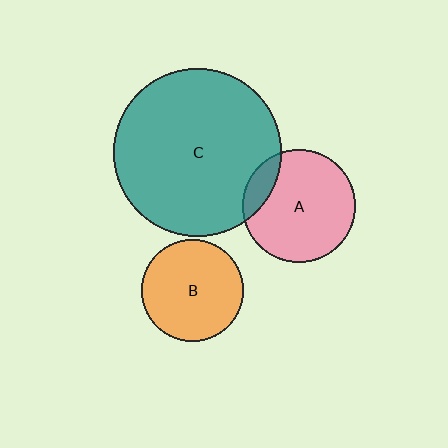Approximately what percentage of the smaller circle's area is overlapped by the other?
Approximately 15%.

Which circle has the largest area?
Circle C (teal).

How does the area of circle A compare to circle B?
Approximately 1.2 times.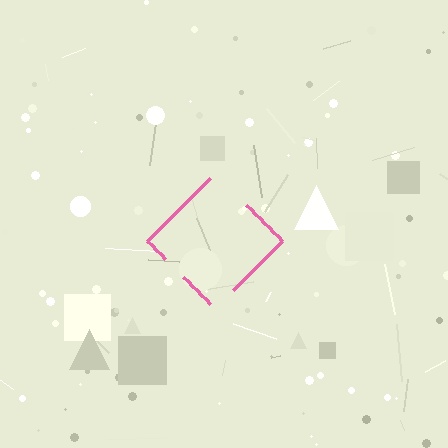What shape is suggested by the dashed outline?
The dashed outline suggests a diamond.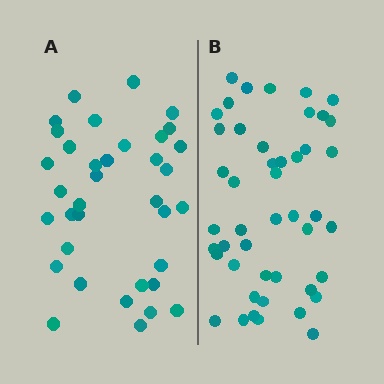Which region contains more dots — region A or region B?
Region B (the right region) has more dots.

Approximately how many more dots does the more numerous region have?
Region B has roughly 10 or so more dots than region A.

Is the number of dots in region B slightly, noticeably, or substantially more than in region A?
Region B has noticeably more, but not dramatically so. The ratio is roughly 1.3 to 1.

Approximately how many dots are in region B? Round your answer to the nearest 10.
About 50 dots. (The exact count is 46, which rounds to 50.)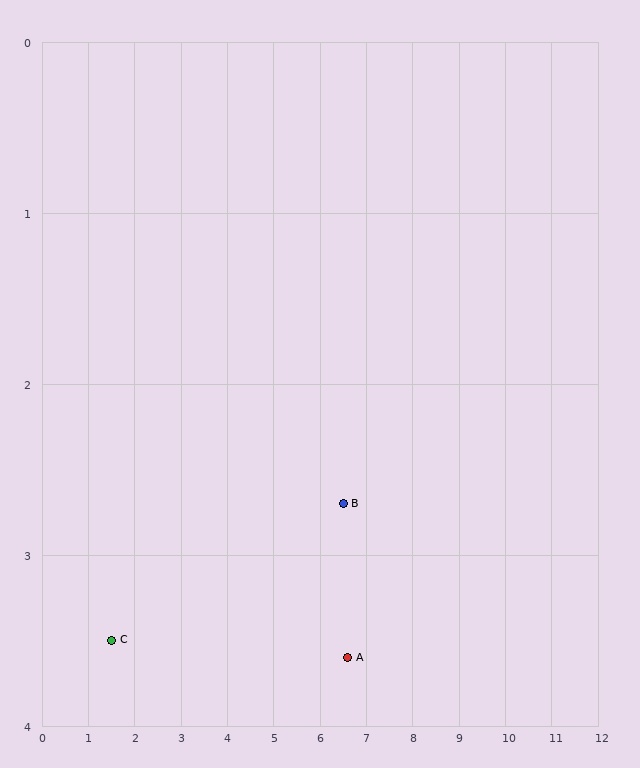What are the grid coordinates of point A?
Point A is at approximately (6.6, 3.6).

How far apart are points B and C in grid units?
Points B and C are about 5.1 grid units apart.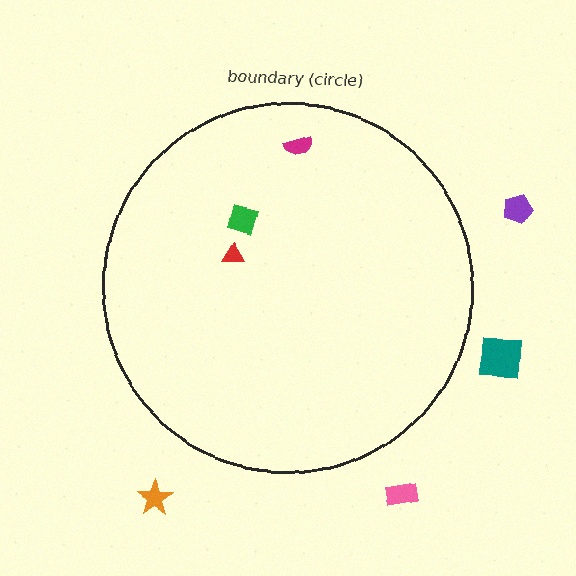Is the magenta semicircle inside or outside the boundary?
Inside.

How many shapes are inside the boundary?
3 inside, 4 outside.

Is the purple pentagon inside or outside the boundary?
Outside.